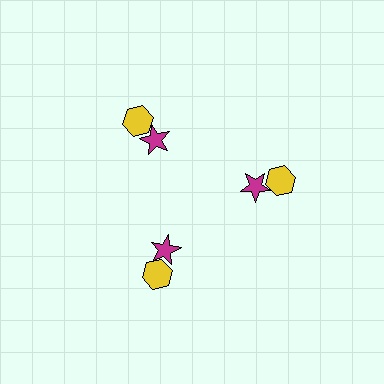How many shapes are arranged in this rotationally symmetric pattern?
There are 6 shapes, arranged in 3 groups of 2.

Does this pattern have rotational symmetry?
Yes, this pattern has 3-fold rotational symmetry. It looks the same after rotating 120 degrees around the center.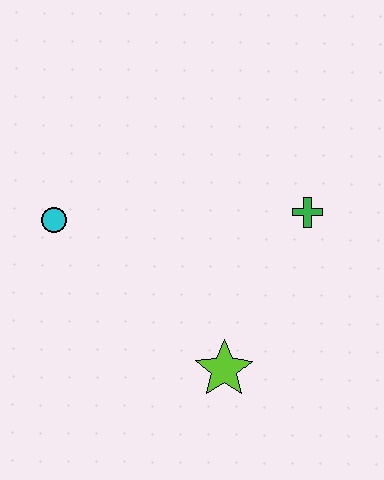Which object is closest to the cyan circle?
The lime star is closest to the cyan circle.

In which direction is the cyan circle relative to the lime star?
The cyan circle is to the left of the lime star.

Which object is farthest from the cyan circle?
The green cross is farthest from the cyan circle.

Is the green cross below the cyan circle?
No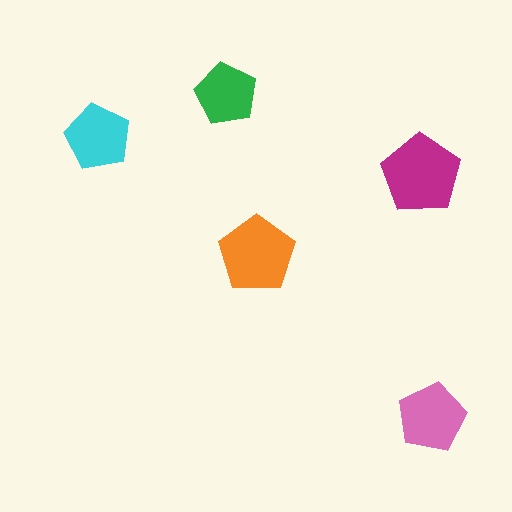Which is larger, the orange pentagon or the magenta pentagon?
The magenta one.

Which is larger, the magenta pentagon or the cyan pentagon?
The magenta one.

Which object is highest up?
The green pentagon is topmost.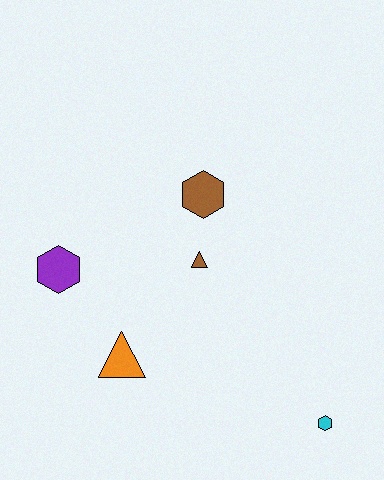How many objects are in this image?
There are 5 objects.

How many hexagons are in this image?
There are 3 hexagons.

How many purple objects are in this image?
There is 1 purple object.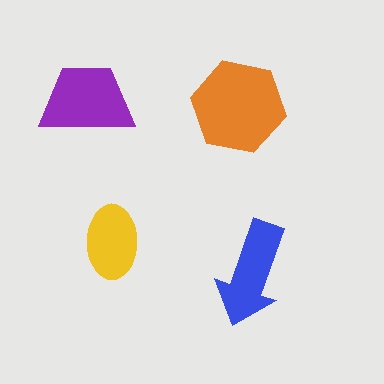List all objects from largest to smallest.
The orange hexagon, the purple trapezoid, the blue arrow, the yellow ellipse.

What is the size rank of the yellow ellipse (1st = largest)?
4th.